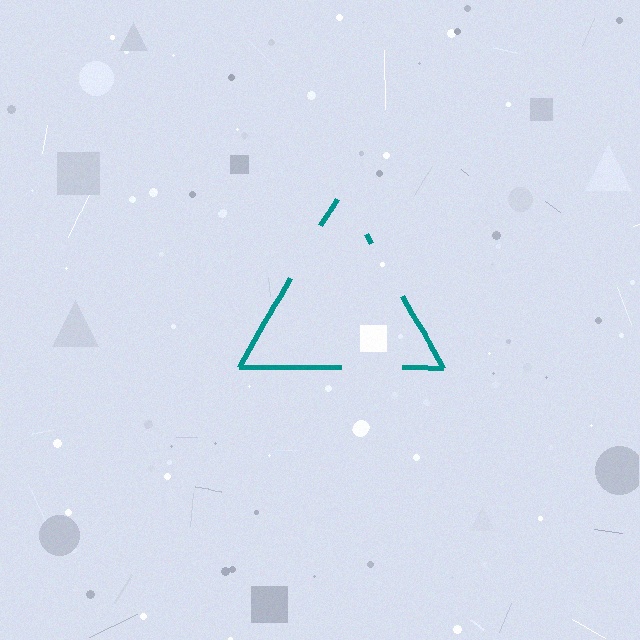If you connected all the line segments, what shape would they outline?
They would outline a triangle.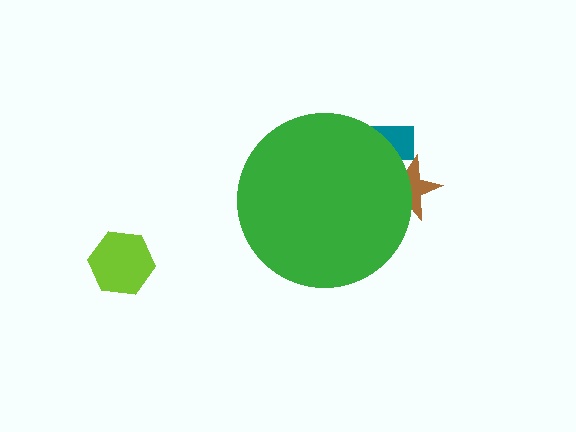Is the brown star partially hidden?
Yes, the brown star is partially hidden behind the green circle.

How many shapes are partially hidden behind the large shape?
2 shapes are partially hidden.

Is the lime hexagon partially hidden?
No, the lime hexagon is fully visible.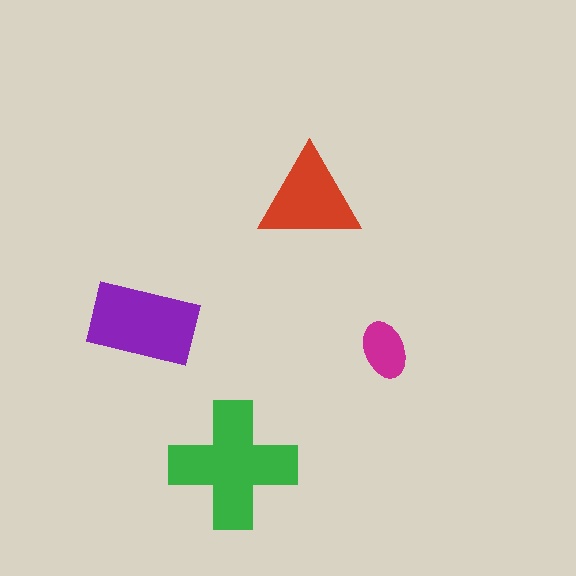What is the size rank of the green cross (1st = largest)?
1st.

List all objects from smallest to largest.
The magenta ellipse, the red triangle, the purple rectangle, the green cross.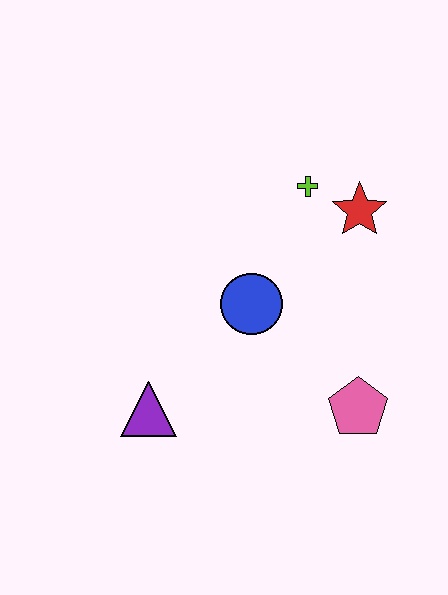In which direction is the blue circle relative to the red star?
The blue circle is to the left of the red star.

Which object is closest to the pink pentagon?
The blue circle is closest to the pink pentagon.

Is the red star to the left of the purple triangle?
No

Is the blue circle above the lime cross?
No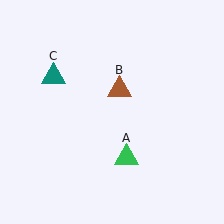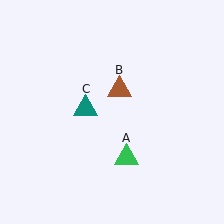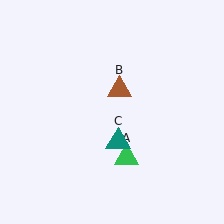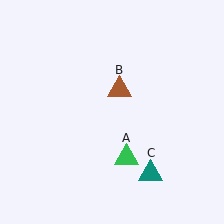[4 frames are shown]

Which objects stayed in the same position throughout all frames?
Green triangle (object A) and brown triangle (object B) remained stationary.